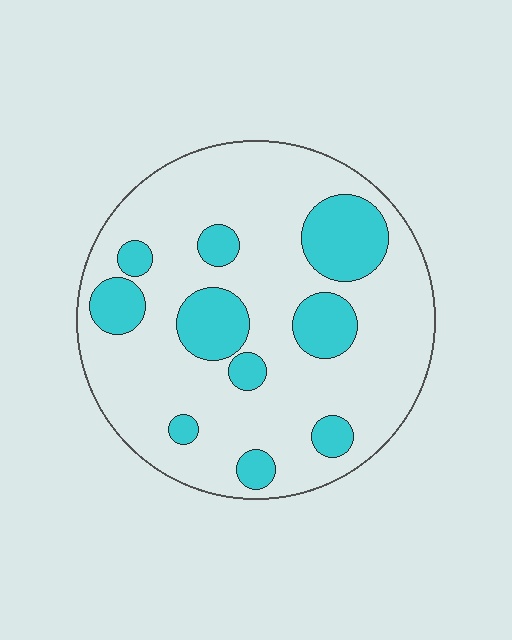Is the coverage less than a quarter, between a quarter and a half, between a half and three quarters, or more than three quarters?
Less than a quarter.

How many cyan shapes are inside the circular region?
10.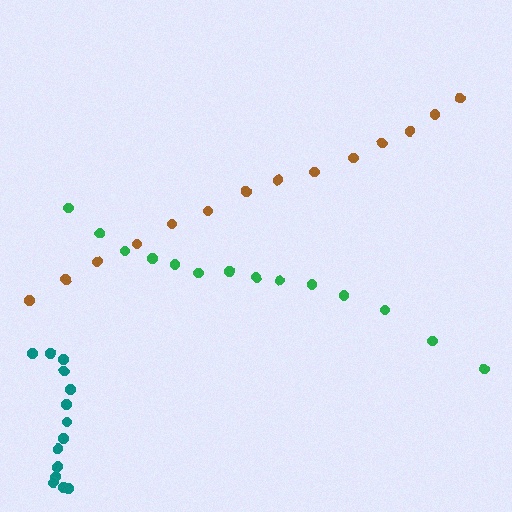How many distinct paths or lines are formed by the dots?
There are 3 distinct paths.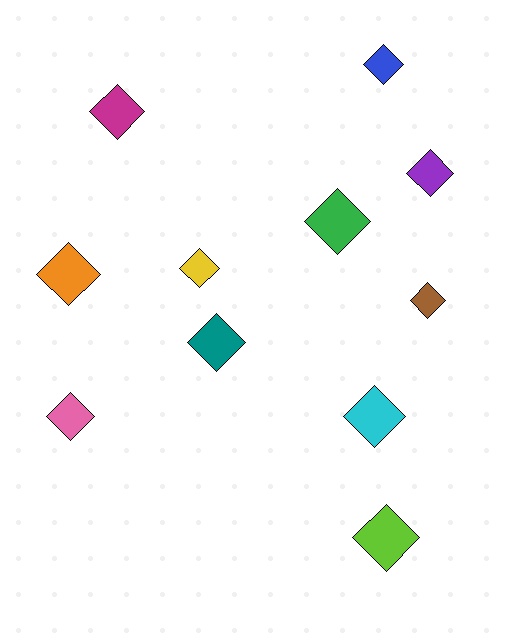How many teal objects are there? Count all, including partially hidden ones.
There is 1 teal object.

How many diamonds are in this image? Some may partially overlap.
There are 11 diamonds.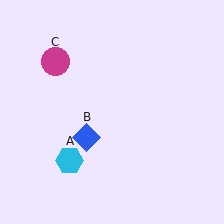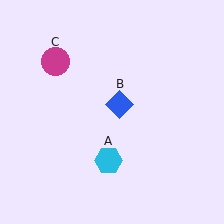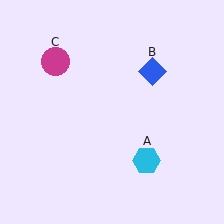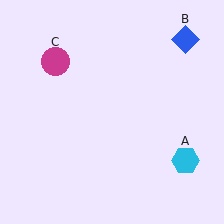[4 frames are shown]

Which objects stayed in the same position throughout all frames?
Magenta circle (object C) remained stationary.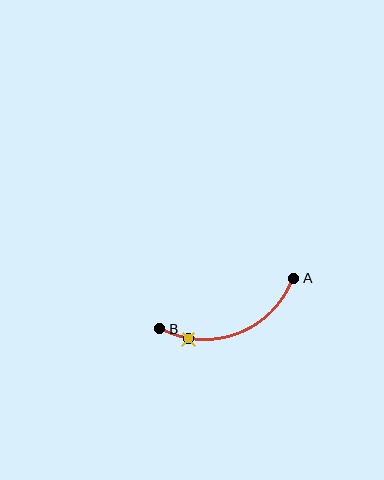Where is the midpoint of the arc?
The arc midpoint is the point on the curve farthest from the straight line joining A and B. It sits below that line.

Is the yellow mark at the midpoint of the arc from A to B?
No. The yellow mark lies on the arc but is closer to endpoint B. The arc midpoint would be at the point on the curve equidistant along the arc from both A and B.